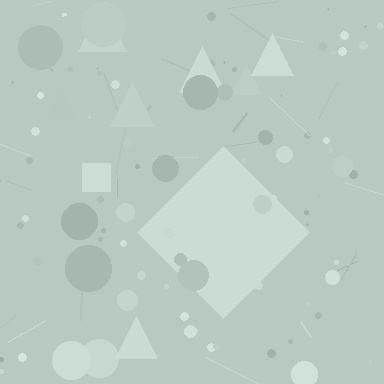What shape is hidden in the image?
A diamond is hidden in the image.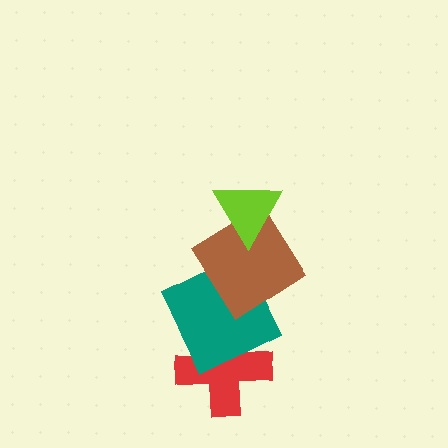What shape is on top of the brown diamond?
The lime triangle is on top of the brown diamond.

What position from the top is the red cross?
The red cross is 4th from the top.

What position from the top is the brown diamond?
The brown diamond is 2nd from the top.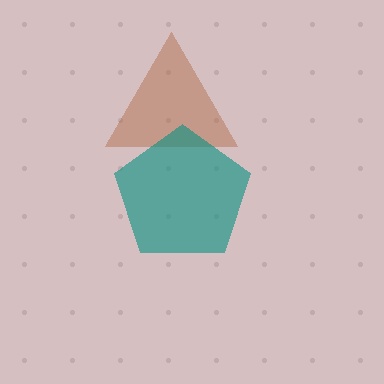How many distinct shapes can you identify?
There are 2 distinct shapes: a brown triangle, a teal pentagon.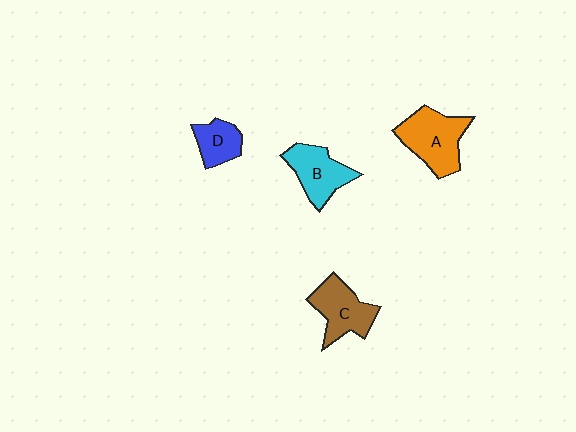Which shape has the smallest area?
Shape D (blue).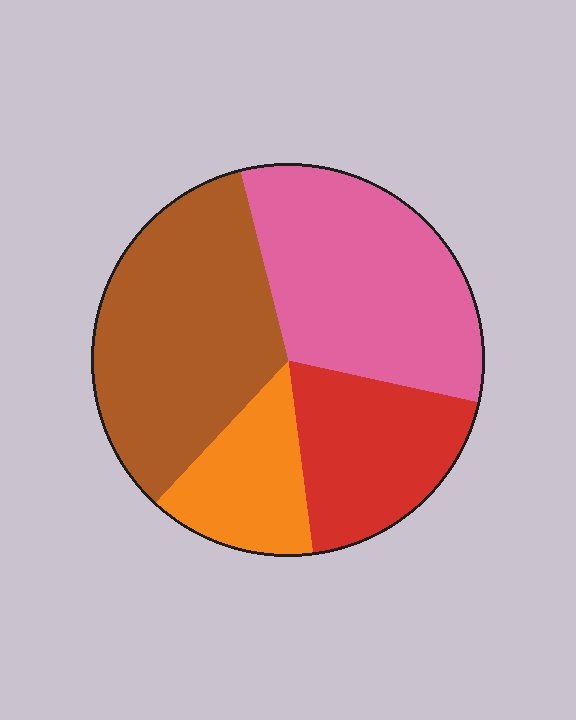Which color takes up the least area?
Orange, at roughly 15%.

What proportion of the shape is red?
Red takes up about one fifth (1/5) of the shape.